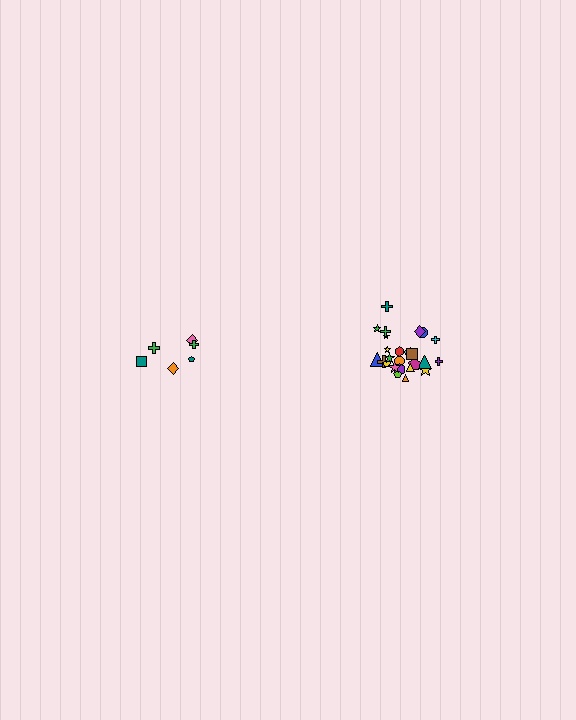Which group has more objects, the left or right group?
The right group.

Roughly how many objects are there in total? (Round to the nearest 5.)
Roughly 30 objects in total.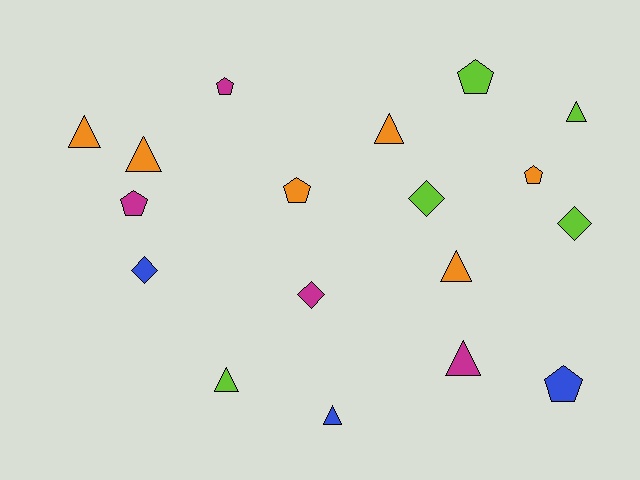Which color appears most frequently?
Orange, with 6 objects.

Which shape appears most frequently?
Triangle, with 8 objects.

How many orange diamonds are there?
There are no orange diamonds.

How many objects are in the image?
There are 18 objects.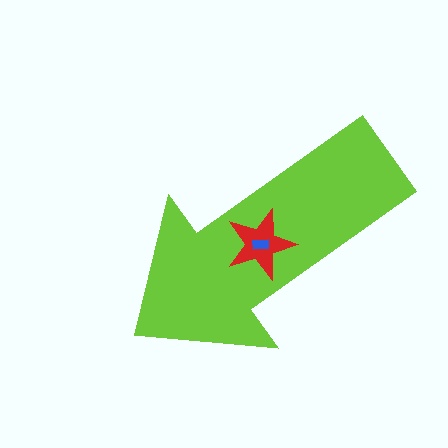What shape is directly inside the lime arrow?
The red star.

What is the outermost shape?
The lime arrow.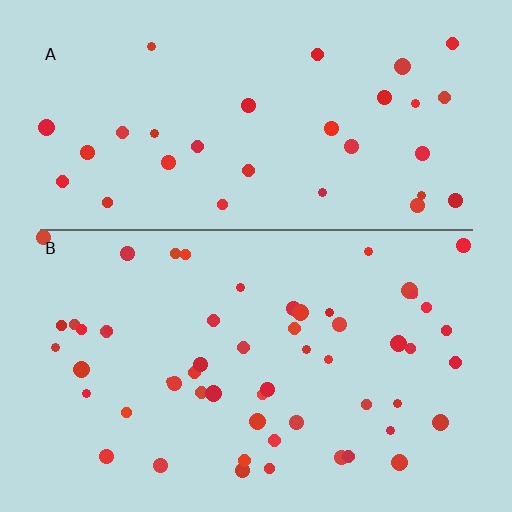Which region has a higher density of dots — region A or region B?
B (the bottom).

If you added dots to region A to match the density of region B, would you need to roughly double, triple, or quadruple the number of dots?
Approximately double.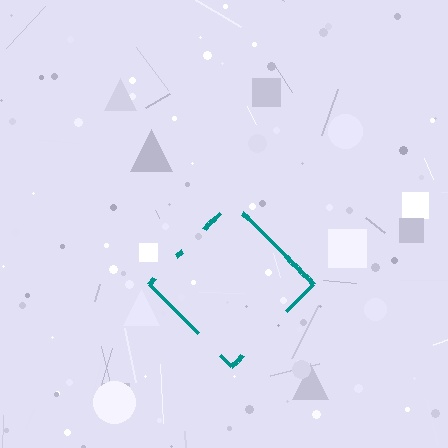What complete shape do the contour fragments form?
The contour fragments form a diamond.